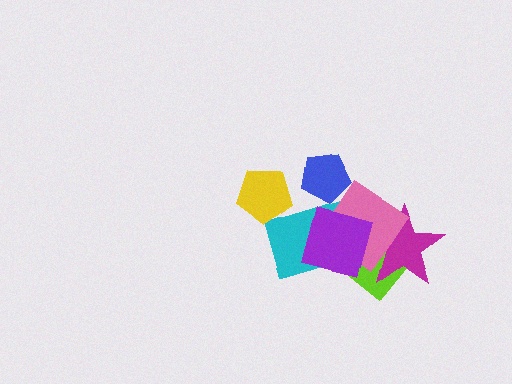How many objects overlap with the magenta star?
2 objects overlap with the magenta star.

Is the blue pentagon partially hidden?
Yes, it is partially covered by another shape.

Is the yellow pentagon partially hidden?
No, no other shape covers it.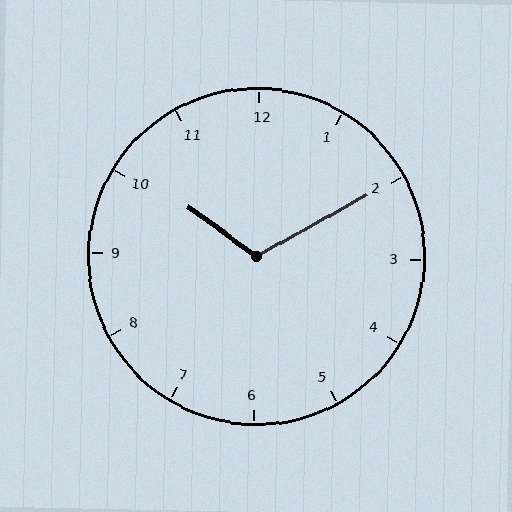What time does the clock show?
10:10.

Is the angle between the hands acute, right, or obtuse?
It is obtuse.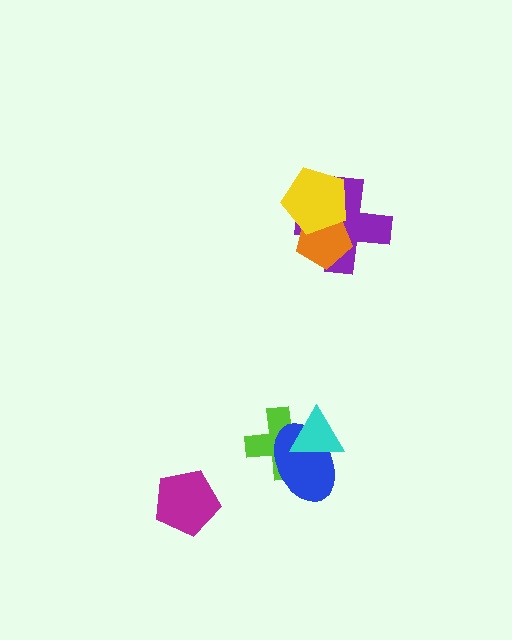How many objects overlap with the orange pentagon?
2 objects overlap with the orange pentagon.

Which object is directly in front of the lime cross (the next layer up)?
The blue ellipse is directly in front of the lime cross.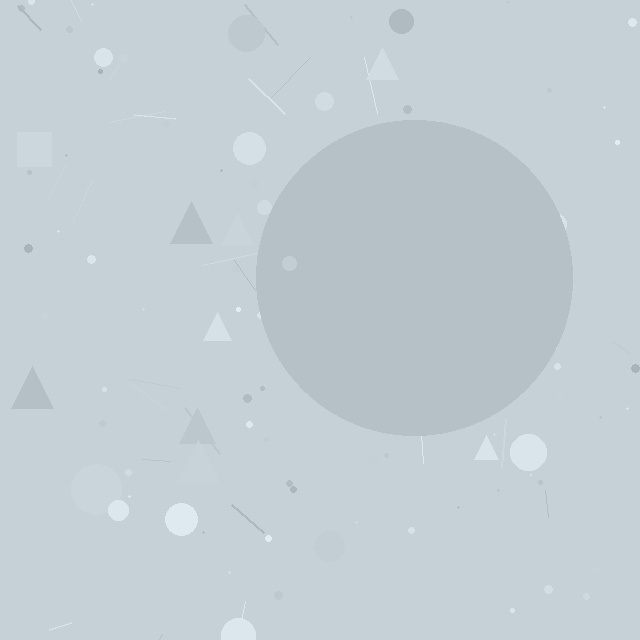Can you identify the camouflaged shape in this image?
The camouflaged shape is a circle.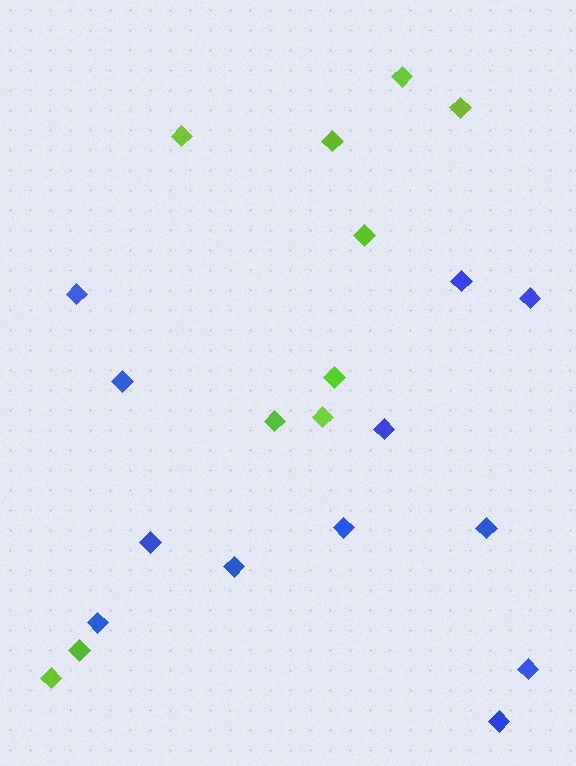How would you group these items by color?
There are 2 groups: one group of blue diamonds (12) and one group of lime diamonds (10).